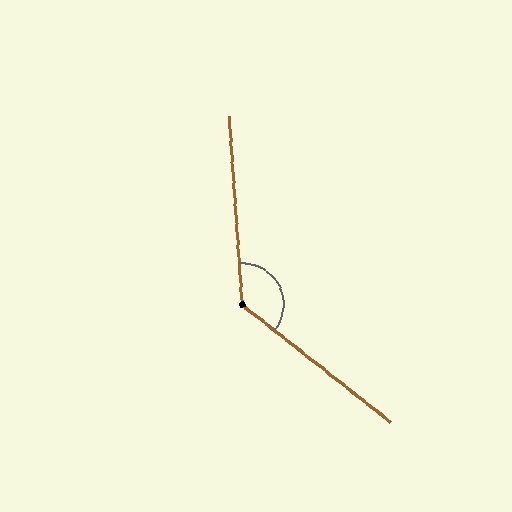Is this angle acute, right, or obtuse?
It is obtuse.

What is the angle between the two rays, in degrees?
Approximately 132 degrees.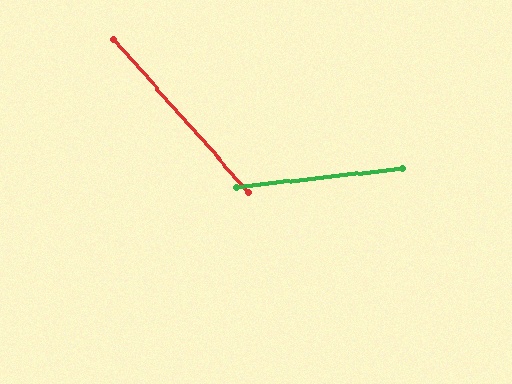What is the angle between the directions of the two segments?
Approximately 55 degrees.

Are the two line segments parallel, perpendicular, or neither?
Neither parallel nor perpendicular — they differ by about 55°.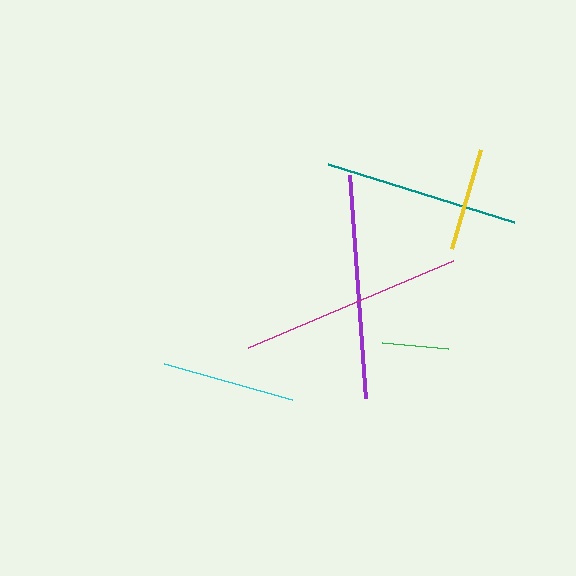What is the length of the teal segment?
The teal segment is approximately 196 pixels long.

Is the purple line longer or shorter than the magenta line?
The purple line is longer than the magenta line.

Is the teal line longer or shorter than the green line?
The teal line is longer than the green line.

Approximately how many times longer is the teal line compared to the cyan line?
The teal line is approximately 1.5 times the length of the cyan line.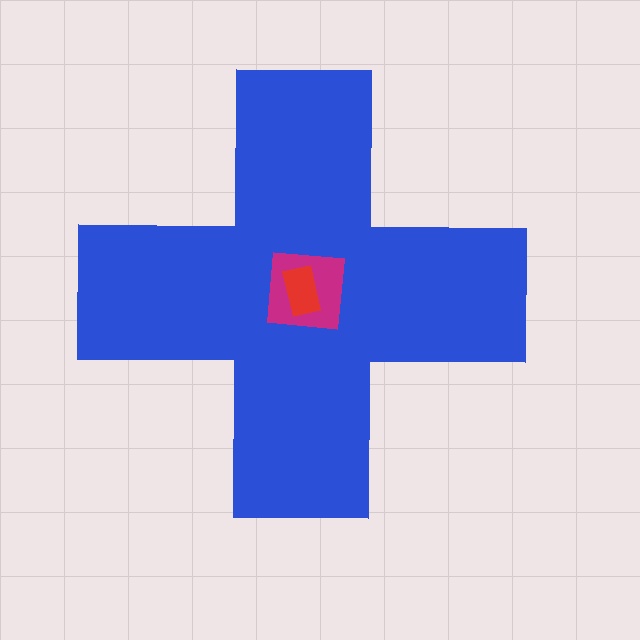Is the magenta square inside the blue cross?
Yes.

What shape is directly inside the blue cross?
The magenta square.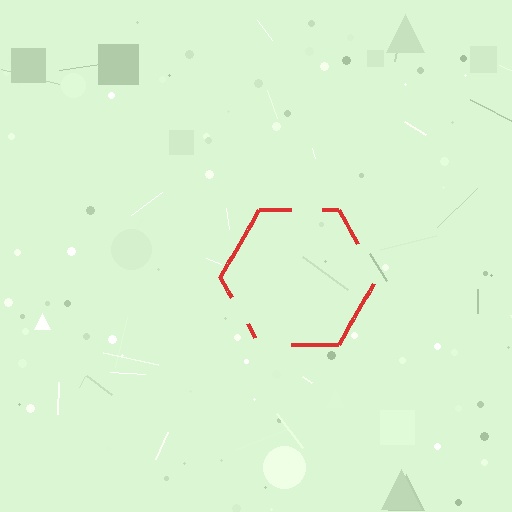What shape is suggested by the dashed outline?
The dashed outline suggests a hexagon.